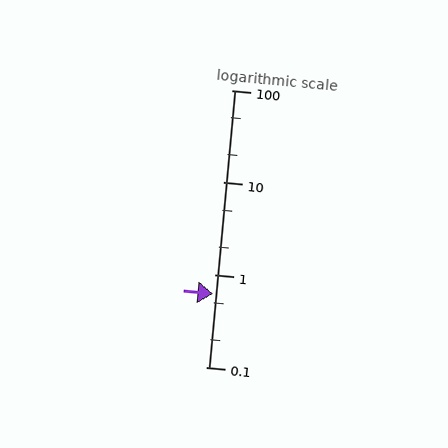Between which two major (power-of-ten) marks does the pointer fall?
The pointer is between 0.1 and 1.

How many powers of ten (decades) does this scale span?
The scale spans 3 decades, from 0.1 to 100.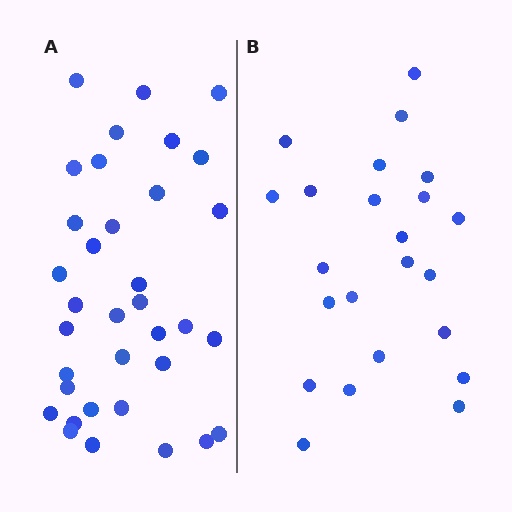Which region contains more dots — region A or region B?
Region A (the left region) has more dots.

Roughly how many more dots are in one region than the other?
Region A has roughly 12 or so more dots than region B.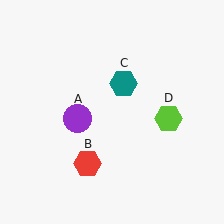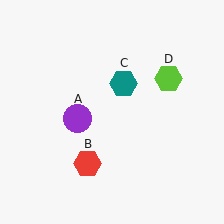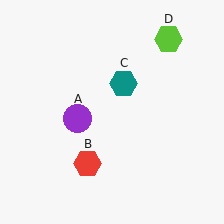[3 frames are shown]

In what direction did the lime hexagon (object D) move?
The lime hexagon (object D) moved up.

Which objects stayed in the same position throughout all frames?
Purple circle (object A) and red hexagon (object B) and teal hexagon (object C) remained stationary.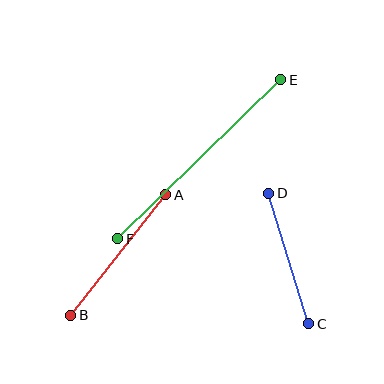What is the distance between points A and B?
The distance is approximately 153 pixels.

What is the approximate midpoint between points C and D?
The midpoint is at approximately (289, 258) pixels.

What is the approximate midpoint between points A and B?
The midpoint is at approximately (118, 255) pixels.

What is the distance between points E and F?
The distance is approximately 228 pixels.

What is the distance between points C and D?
The distance is approximately 136 pixels.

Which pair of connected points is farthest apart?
Points E and F are farthest apart.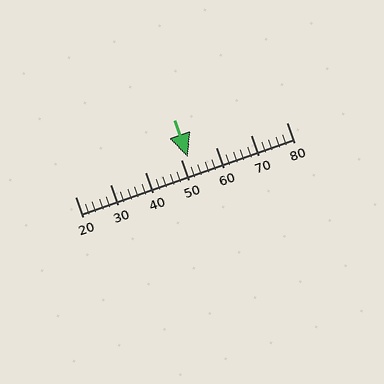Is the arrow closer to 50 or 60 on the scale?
The arrow is closer to 50.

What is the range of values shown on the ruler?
The ruler shows values from 20 to 80.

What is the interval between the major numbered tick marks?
The major tick marks are spaced 10 units apart.